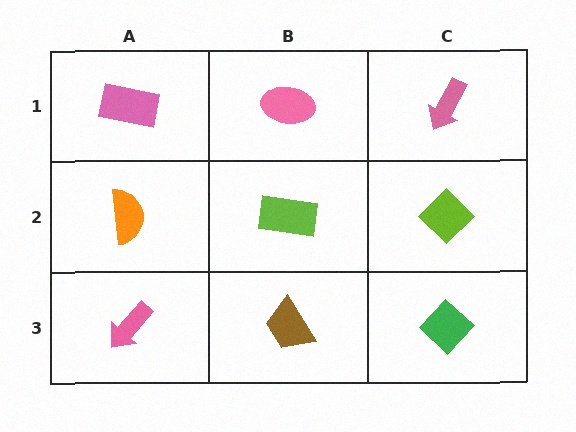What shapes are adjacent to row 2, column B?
A pink ellipse (row 1, column B), a brown trapezoid (row 3, column B), an orange semicircle (row 2, column A), a lime diamond (row 2, column C).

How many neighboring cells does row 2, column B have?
4.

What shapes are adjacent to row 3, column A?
An orange semicircle (row 2, column A), a brown trapezoid (row 3, column B).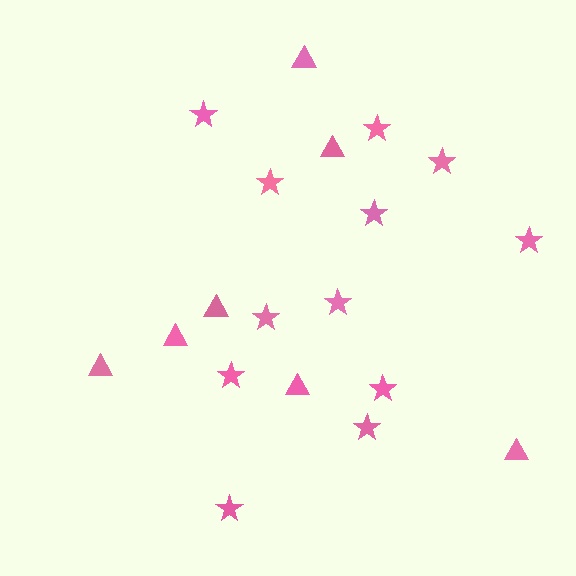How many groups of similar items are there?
There are 2 groups: one group of stars (12) and one group of triangles (7).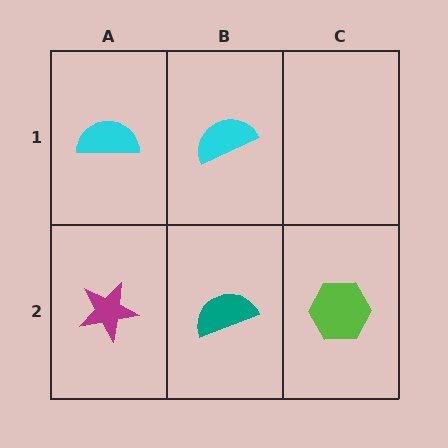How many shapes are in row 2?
3 shapes.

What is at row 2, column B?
A teal semicircle.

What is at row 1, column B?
A cyan semicircle.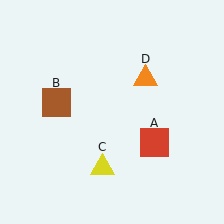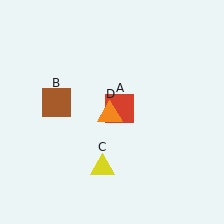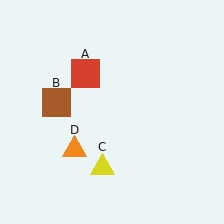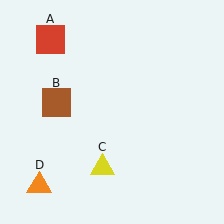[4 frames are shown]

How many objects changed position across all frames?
2 objects changed position: red square (object A), orange triangle (object D).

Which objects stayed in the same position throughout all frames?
Brown square (object B) and yellow triangle (object C) remained stationary.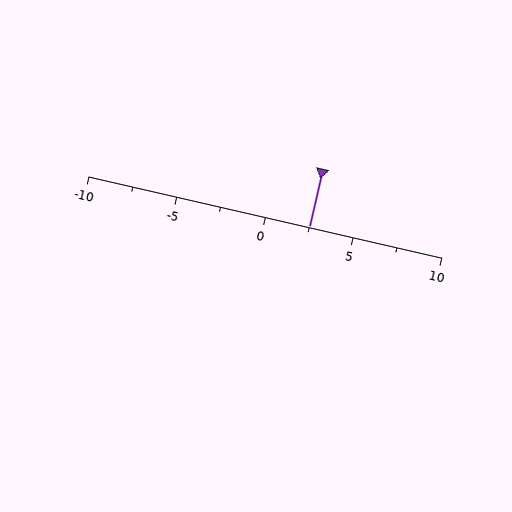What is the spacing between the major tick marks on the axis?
The major ticks are spaced 5 apart.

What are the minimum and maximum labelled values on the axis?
The axis runs from -10 to 10.